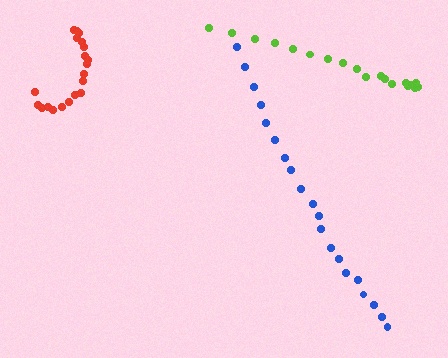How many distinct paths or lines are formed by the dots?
There are 3 distinct paths.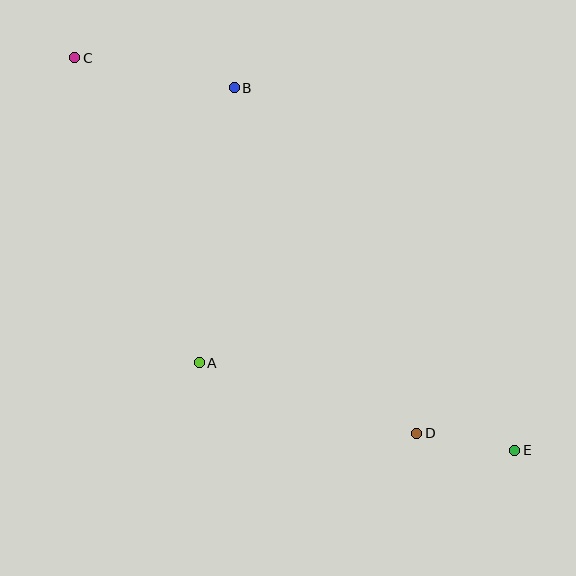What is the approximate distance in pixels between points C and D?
The distance between C and D is approximately 508 pixels.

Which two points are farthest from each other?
Points C and E are farthest from each other.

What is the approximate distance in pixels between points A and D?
The distance between A and D is approximately 229 pixels.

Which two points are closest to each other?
Points D and E are closest to each other.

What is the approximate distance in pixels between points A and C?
The distance between A and C is approximately 330 pixels.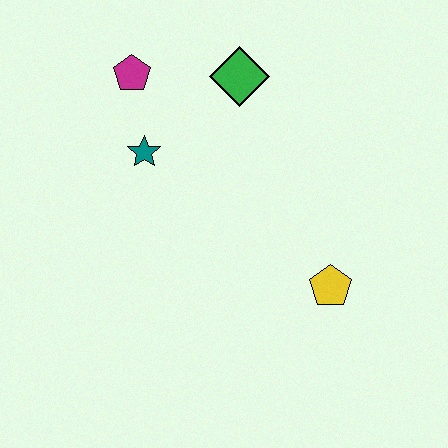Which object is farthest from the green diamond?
The yellow pentagon is farthest from the green diamond.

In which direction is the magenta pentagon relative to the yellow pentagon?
The magenta pentagon is above the yellow pentagon.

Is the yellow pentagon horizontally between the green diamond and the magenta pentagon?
No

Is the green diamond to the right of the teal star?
Yes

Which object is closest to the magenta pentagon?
The teal star is closest to the magenta pentagon.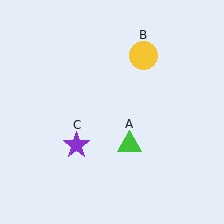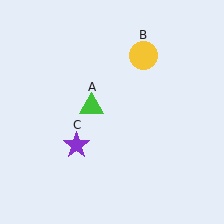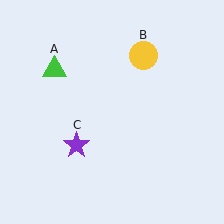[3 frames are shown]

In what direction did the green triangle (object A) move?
The green triangle (object A) moved up and to the left.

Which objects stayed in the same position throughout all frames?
Yellow circle (object B) and purple star (object C) remained stationary.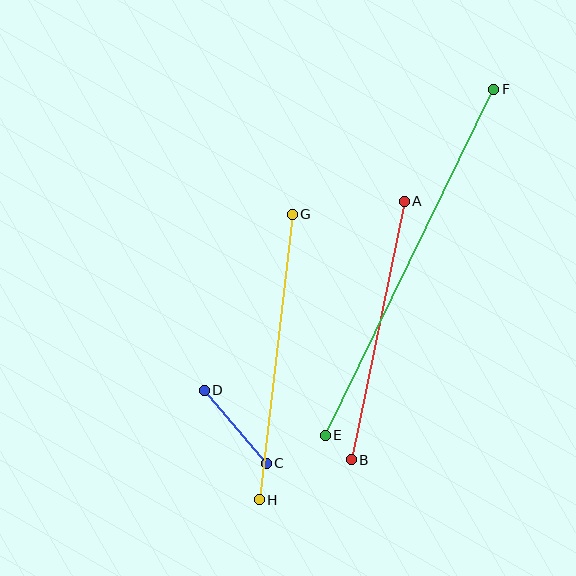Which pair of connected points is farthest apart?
Points E and F are farthest apart.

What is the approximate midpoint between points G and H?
The midpoint is at approximately (276, 357) pixels.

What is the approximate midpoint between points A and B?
The midpoint is at approximately (378, 330) pixels.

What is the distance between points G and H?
The distance is approximately 288 pixels.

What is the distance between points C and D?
The distance is approximately 96 pixels.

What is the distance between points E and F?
The distance is approximately 385 pixels.